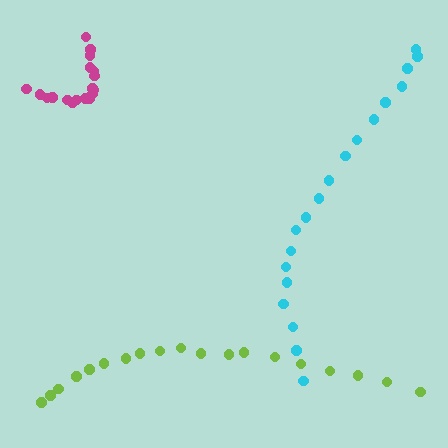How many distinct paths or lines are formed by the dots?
There are 3 distinct paths.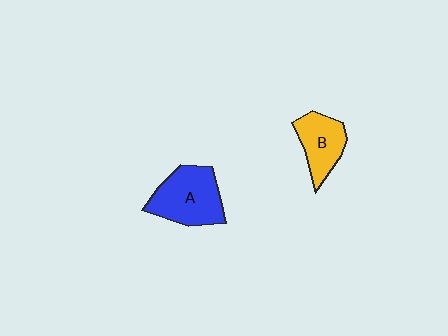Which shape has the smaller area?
Shape B (yellow).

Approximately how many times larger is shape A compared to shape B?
Approximately 1.4 times.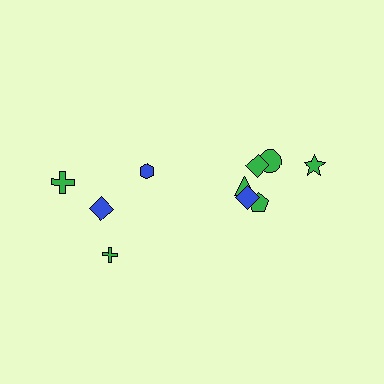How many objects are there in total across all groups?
There are 10 objects.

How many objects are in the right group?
There are 6 objects.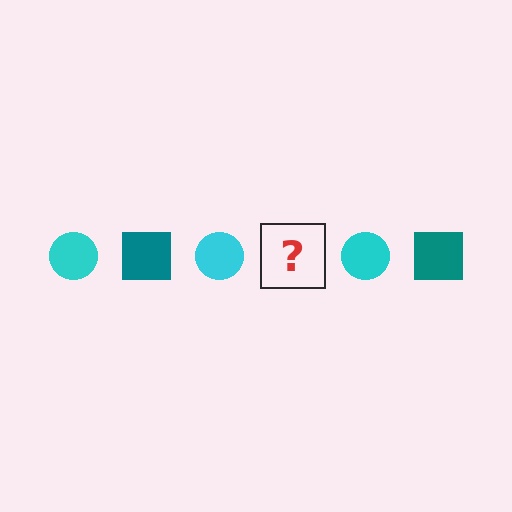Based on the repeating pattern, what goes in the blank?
The blank should be a teal square.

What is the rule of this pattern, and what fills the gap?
The rule is that the pattern alternates between cyan circle and teal square. The gap should be filled with a teal square.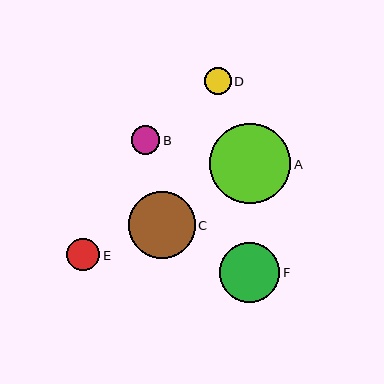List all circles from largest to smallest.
From largest to smallest: A, C, F, E, B, D.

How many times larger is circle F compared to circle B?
Circle F is approximately 2.1 times the size of circle B.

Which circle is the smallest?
Circle D is the smallest with a size of approximately 27 pixels.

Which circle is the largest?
Circle A is the largest with a size of approximately 81 pixels.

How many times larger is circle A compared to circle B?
Circle A is approximately 2.8 times the size of circle B.